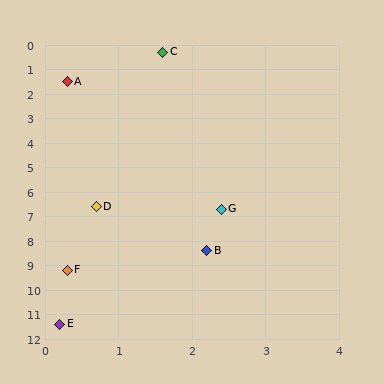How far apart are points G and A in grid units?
Points G and A are about 5.6 grid units apart.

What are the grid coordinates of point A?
Point A is at approximately (0.3, 1.5).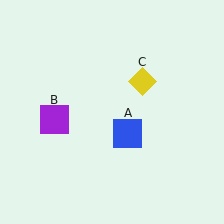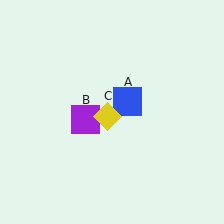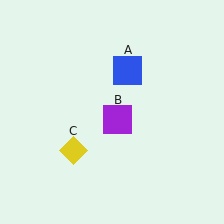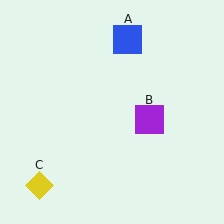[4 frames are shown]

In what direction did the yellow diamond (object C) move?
The yellow diamond (object C) moved down and to the left.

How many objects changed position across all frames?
3 objects changed position: blue square (object A), purple square (object B), yellow diamond (object C).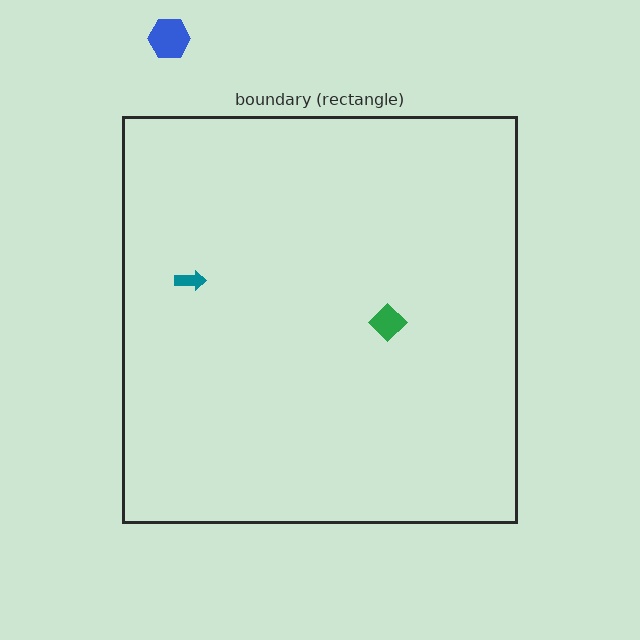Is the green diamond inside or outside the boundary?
Inside.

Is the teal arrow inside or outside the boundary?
Inside.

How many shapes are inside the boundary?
2 inside, 1 outside.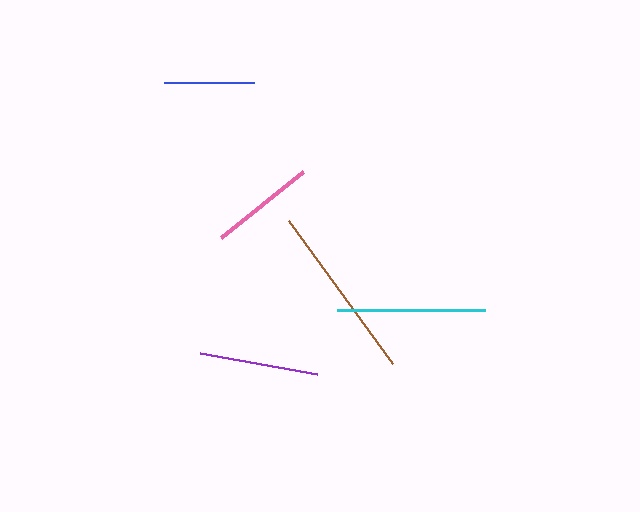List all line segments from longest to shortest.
From longest to shortest: brown, cyan, purple, pink, blue.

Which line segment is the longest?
The brown line is the longest at approximately 177 pixels.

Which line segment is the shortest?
The blue line is the shortest at approximately 91 pixels.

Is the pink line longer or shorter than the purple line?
The purple line is longer than the pink line.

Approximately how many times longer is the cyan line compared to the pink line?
The cyan line is approximately 1.4 times the length of the pink line.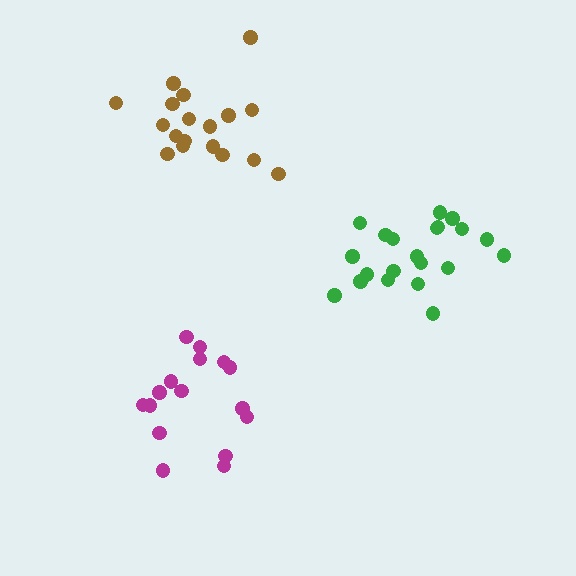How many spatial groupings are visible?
There are 3 spatial groupings.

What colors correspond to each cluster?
The clusters are colored: magenta, brown, green.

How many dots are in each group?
Group 1: 16 dots, Group 2: 18 dots, Group 3: 21 dots (55 total).